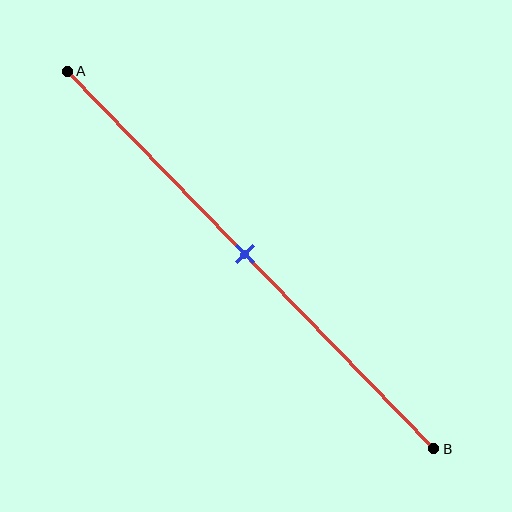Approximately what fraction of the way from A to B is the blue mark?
The blue mark is approximately 50% of the way from A to B.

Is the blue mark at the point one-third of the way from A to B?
No, the mark is at about 50% from A, not at the 33% one-third point.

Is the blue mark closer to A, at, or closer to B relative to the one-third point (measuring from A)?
The blue mark is closer to point B than the one-third point of segment AB.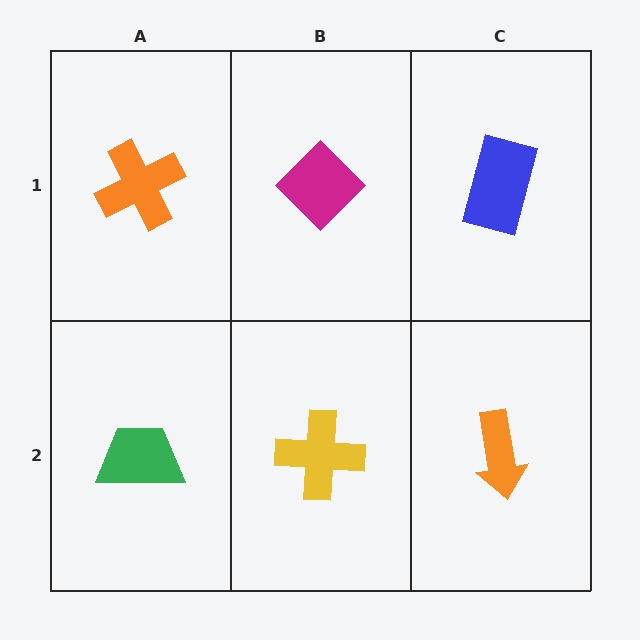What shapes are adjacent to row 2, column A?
An orange cross (row 1, column A), a yellow cross (row 2, column B).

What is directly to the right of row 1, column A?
A magenta diamond.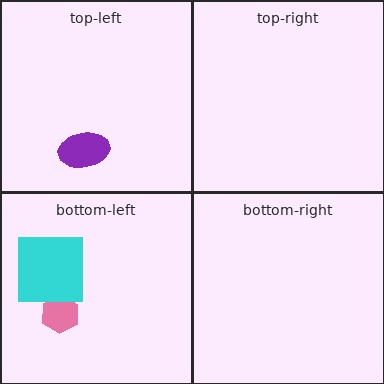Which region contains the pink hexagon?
The bottom-left region.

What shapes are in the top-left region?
The purple ellipse.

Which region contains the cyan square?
The bottom-left region.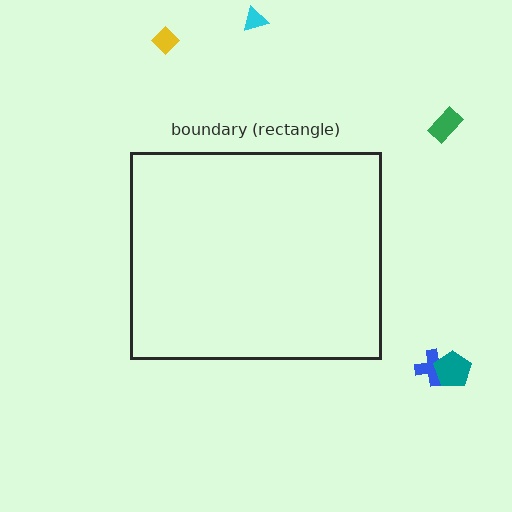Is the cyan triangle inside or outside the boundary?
Outside.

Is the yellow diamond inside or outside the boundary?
Outside.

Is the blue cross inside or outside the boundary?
Outside.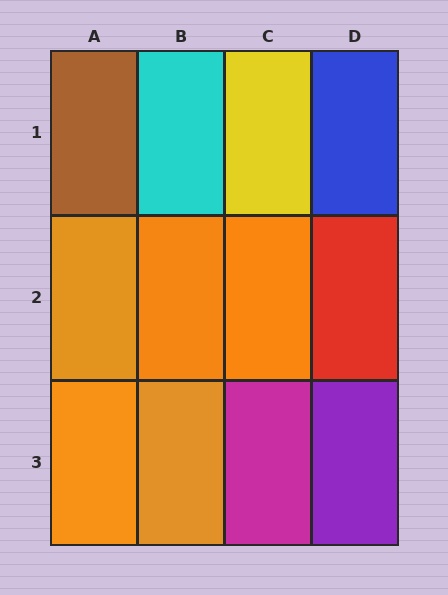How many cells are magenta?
1 cell is magenta.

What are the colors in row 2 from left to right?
Orange, orange, orange, red.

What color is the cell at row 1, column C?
Yellow.